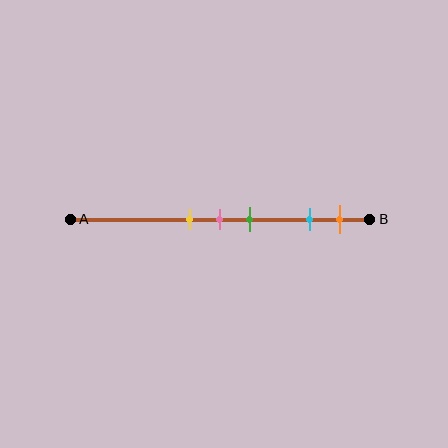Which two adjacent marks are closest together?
The yellow and pink marks are the closest adjacent pair.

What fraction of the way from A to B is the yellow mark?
The yellow mark is approximately 40% (0.4) of the way from A to B.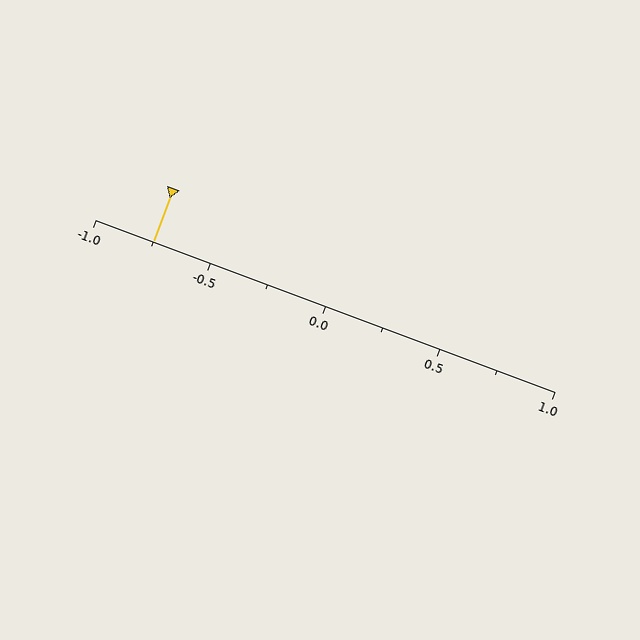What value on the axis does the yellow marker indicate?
The marker indicates approximately -0.75.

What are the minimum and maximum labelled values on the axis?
The axis runs from -1.0 to 1.0.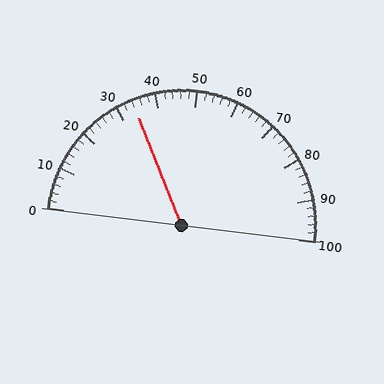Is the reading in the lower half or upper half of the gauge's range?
The reading is in the lower half of the range (0 to 100).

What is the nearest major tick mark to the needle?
The nearest major tick mark is 30.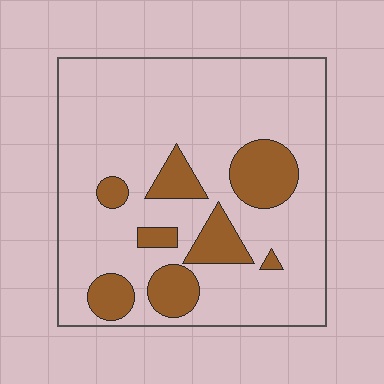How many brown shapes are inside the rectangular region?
8.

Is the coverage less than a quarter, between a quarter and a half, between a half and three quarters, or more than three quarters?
Less than a quarter.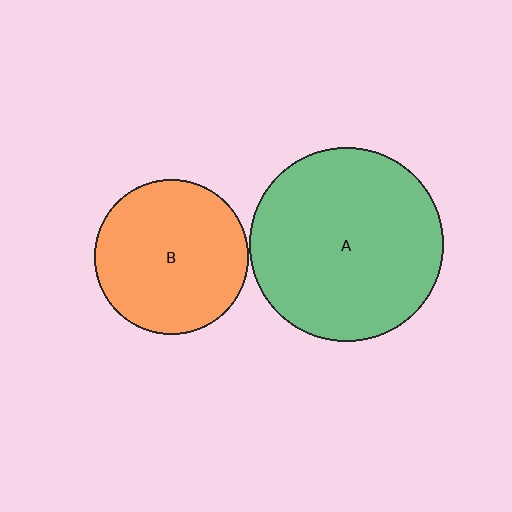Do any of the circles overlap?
No, none of the circles overlap.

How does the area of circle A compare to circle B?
Approximately 1.6 times.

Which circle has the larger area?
Circle A (green).